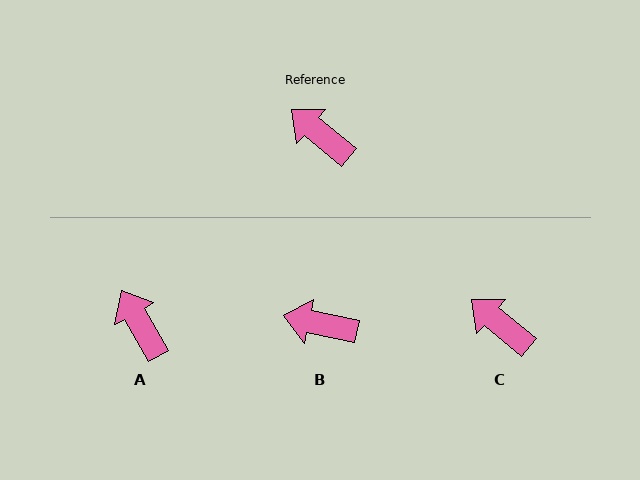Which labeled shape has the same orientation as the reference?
C.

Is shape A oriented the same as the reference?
No, it is off by about 21 degrees.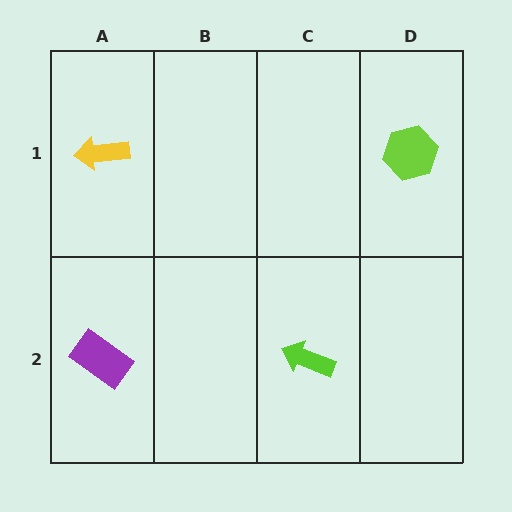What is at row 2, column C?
A lime arrow.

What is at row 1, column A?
A yellow arrow.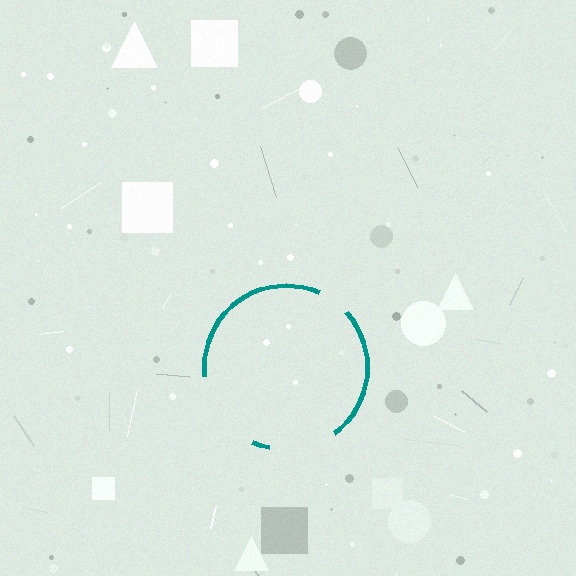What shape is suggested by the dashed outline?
The dashed outline suggests a circle.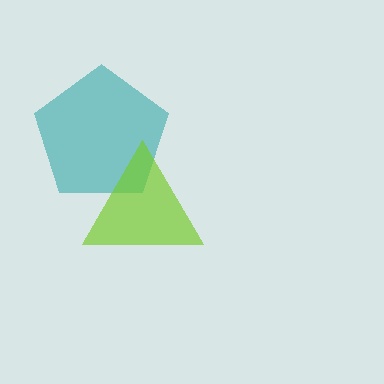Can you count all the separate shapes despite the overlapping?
Yes, there are 2 separate shapes.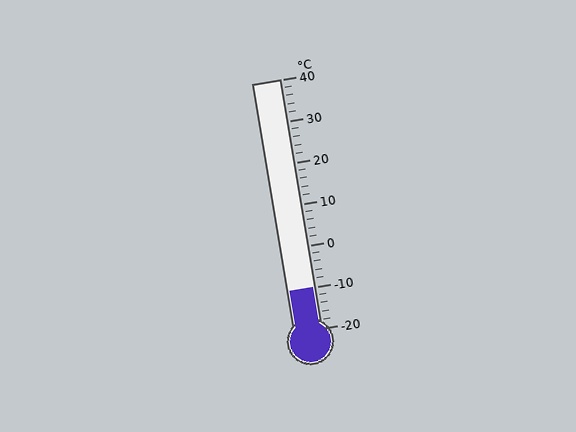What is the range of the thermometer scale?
The thermometer scale ranges from -20°C to 40°C.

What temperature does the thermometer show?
The thermometer shows approximately -10°C.